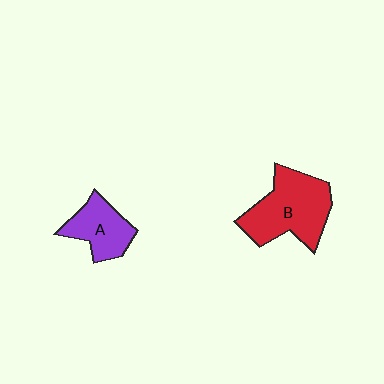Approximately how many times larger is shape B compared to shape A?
Approximately 1.7 times.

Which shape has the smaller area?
Shape A (purple).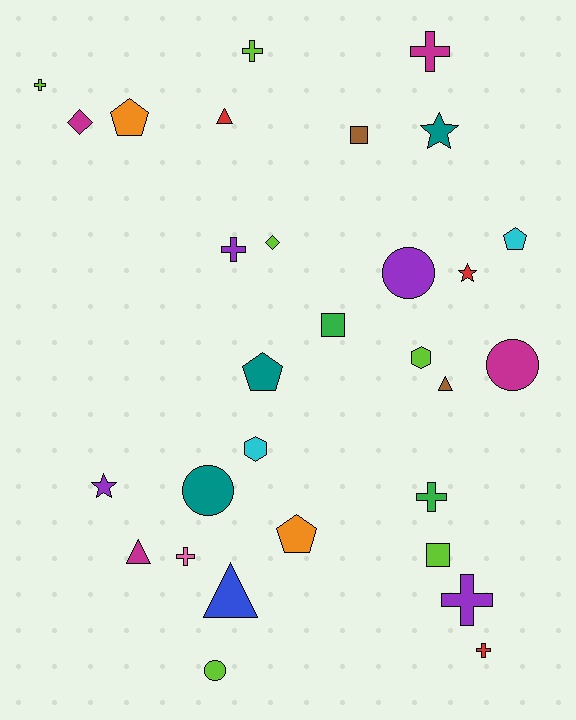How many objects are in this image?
There are 30 objects.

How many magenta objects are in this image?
There are 4 magenta objects.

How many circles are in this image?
There are 4 circles.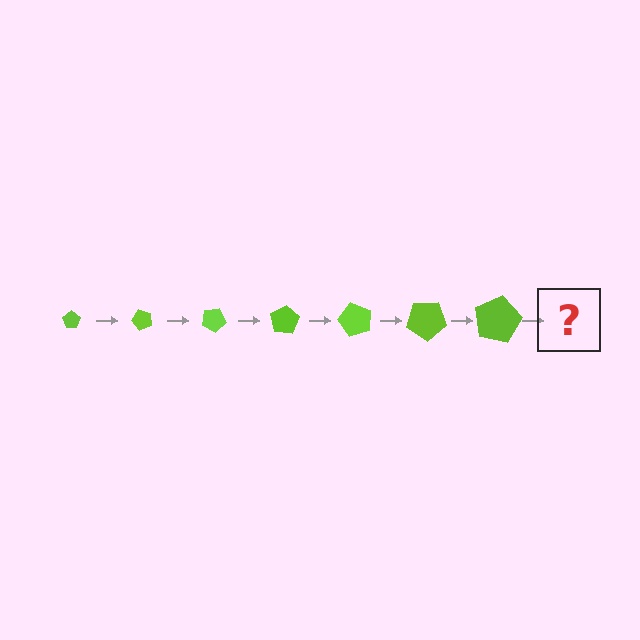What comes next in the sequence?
The next element should be a pentagon, larger than the previous one and rotated 350 degrees from the start.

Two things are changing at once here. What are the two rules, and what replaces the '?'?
The two rules are that the pentagon grows larger each step and it rotates 50 degrees each step. The '?' should be a pentagon, larger than the previous one and rotated 350 degrees from the start.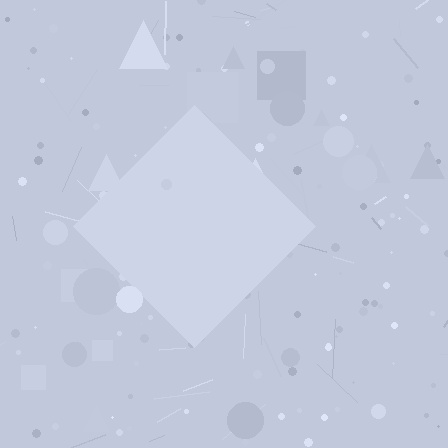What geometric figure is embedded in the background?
A diamond is embedded in the background.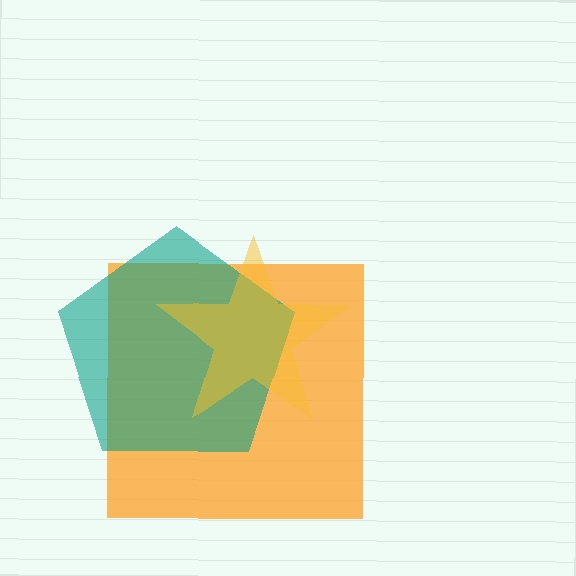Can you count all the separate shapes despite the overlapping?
Yes, there are 3 separate shapes.